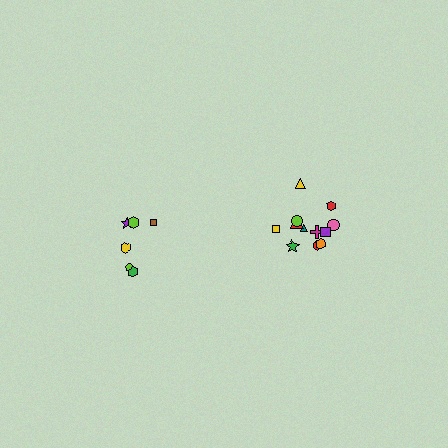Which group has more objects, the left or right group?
The right group.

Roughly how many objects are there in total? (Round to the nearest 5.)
Roughly 20 objects in total.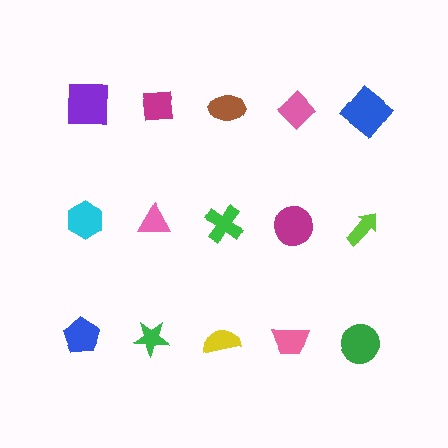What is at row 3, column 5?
A green circle.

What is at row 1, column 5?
A blue diamond.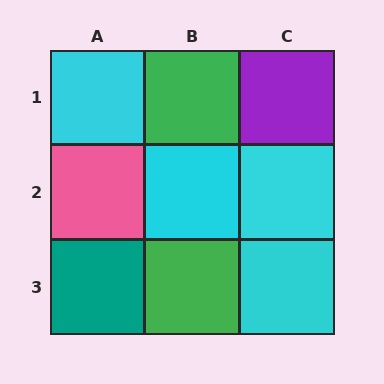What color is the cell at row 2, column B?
Cyan.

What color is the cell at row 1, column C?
Purple.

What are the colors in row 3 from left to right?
Teal, green, cyan.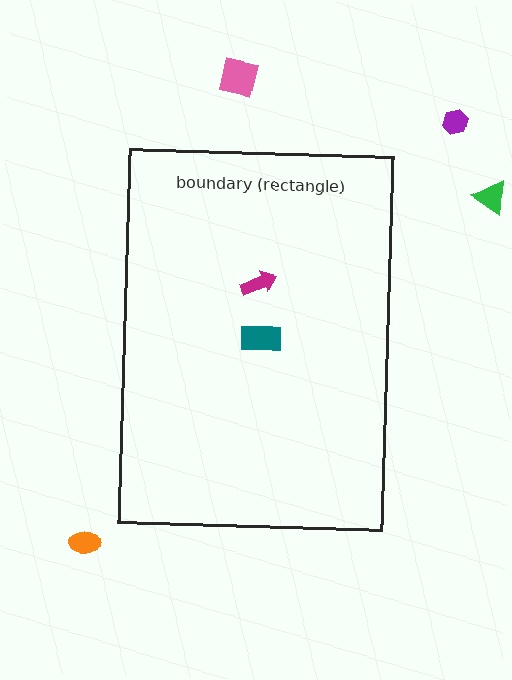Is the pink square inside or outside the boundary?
Outside.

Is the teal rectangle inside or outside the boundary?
Inside.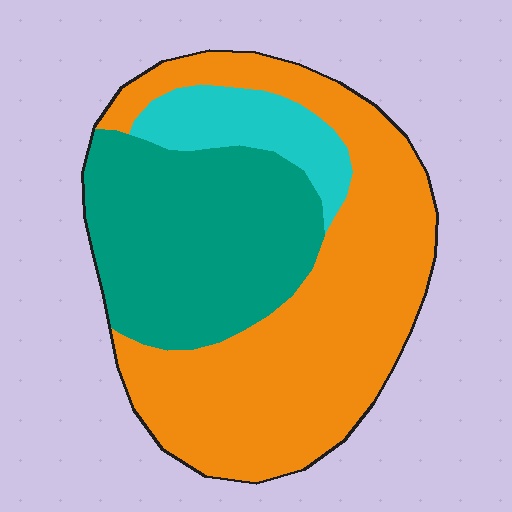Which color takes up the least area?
Cyan, at roughly 10%.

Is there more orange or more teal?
Orange.